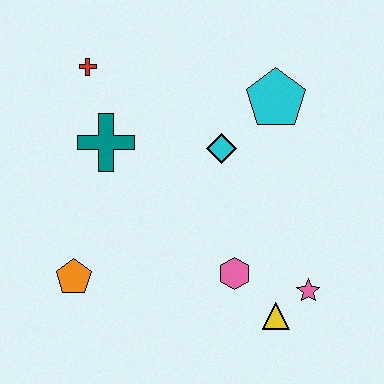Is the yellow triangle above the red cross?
No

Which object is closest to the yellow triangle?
The pink star is closest to the yellow triangle.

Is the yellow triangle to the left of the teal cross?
No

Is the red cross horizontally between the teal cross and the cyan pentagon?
No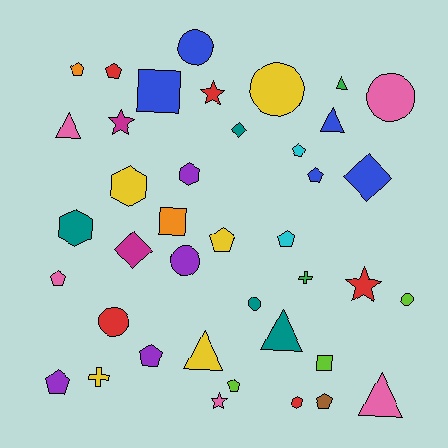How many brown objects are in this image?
There is 1 brown object.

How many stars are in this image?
There are 4 stars.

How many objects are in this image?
There are 40 objects.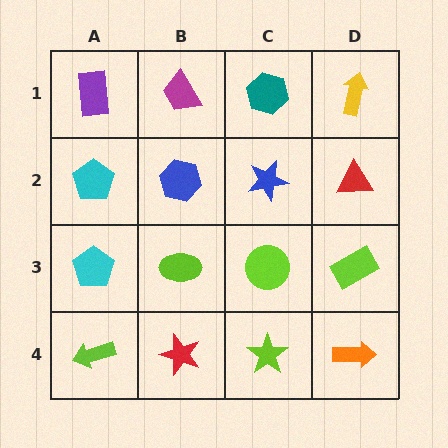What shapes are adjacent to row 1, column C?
A blue star (row 2, column C), a magenta trapezoid (row 1, column B), a yellow arrow (row 1, column D).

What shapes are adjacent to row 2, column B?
A magenta trapezoid (row 1, column B), a lime ellipse (row 3, column B), a cyan pentagon (row 2, column A), a blue star (row 2, column C).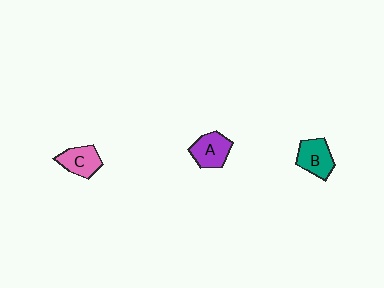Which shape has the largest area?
Shape B (teal).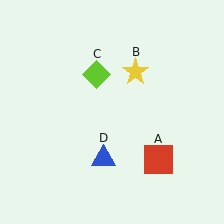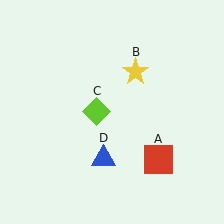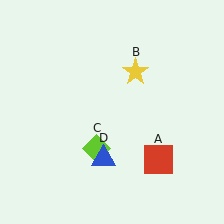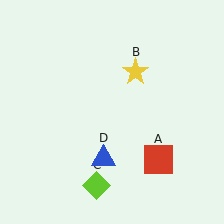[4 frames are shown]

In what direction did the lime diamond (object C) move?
The lime diamond (object C) moved down.